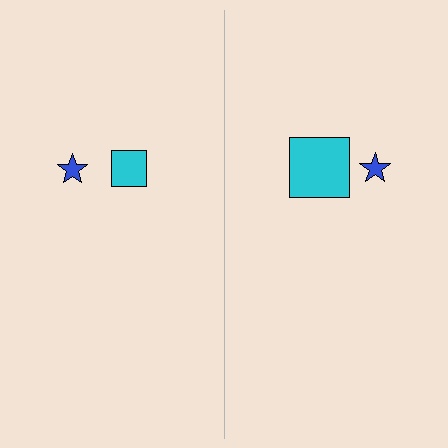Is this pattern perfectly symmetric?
No, the pattern is not perfectly symmetric. The cyan square on the right side has a different size than its mirror counterpart.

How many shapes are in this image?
There are 4 shapes in this image.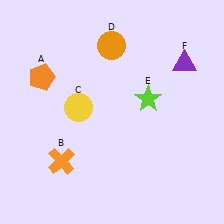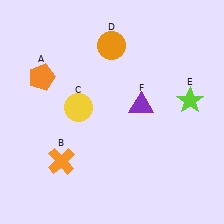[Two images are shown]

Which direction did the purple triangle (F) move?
The purple triangle (F) moved left.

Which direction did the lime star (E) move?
The lime star (E) moved right.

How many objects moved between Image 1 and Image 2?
2 objects moved between the two images.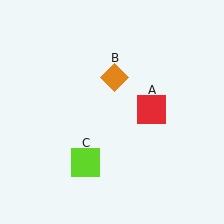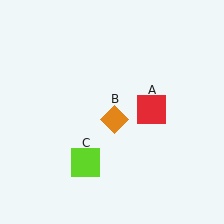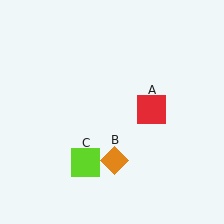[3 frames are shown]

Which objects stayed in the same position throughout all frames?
Red square (object A) and lime square (object C) remained stationary.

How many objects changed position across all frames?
1 object changed position: orange diamond (object B).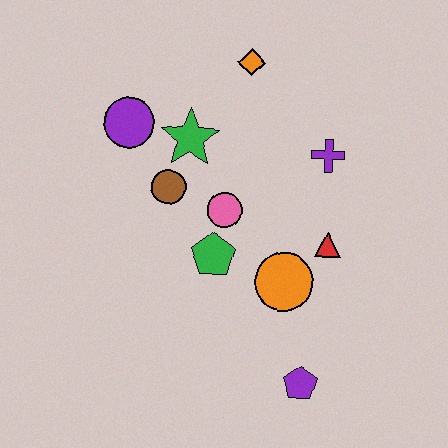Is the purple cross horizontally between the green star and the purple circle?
No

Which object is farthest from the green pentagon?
The orange diamond is farthest from the green pentagon.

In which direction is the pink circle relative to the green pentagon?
The pink circle is above the green pentagon.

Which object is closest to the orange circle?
The red triangle is closest to the orange circle.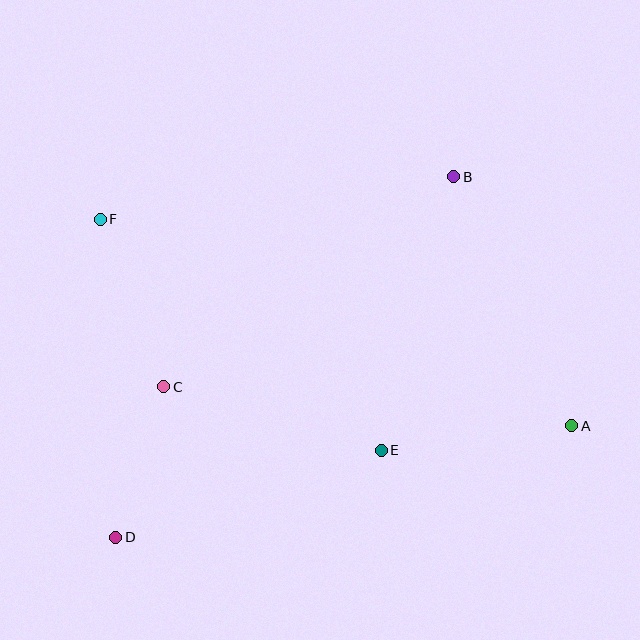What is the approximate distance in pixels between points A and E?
The distance between A and E is approximately 192 pixels.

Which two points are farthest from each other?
Points A and F are farthest from each other.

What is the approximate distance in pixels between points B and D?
The distance between B and D is approximately 494 pixels.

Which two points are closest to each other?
Points C and D are closest to each other.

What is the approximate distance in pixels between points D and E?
The distance between D and E is approximately 280 pixels.